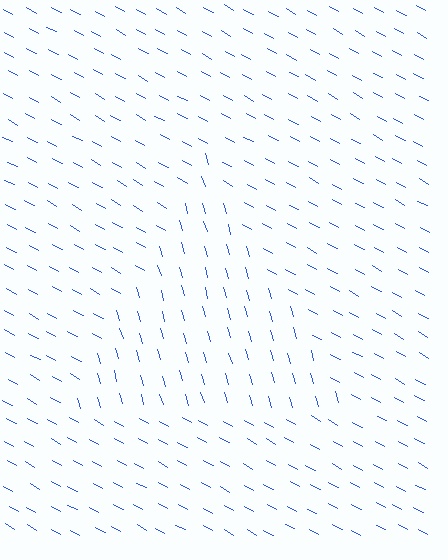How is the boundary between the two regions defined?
The boundary is defined purely by a change in line orientation (approximately 45 degrees difference). All lines are the same color and thickness.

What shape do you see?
I see a triangle.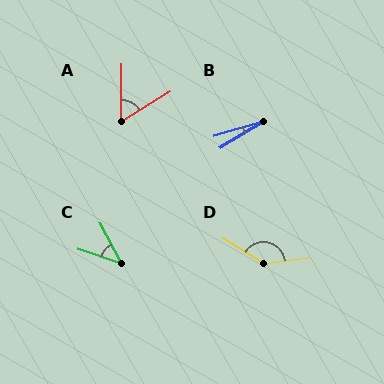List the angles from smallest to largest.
B (16°), C (44°), A (57°), D (142°).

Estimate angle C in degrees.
Approximately 44 degrees.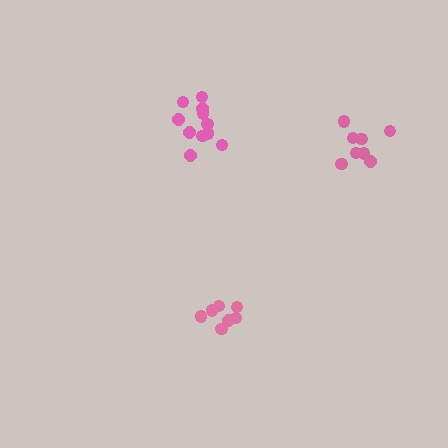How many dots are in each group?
Group 1: 8 dots, Group 2: 12 dots, Group 3: 7 dots (27 total).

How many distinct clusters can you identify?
There are 3 distinct clusters.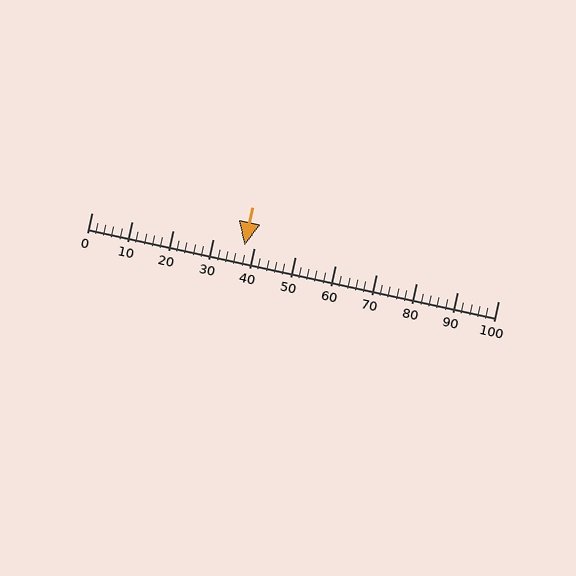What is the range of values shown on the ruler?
The ruler shows values from 0 to 100.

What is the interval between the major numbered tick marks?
The major tick marks are spaced 10 units apart.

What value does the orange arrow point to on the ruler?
The orange arrow points to approximately 38.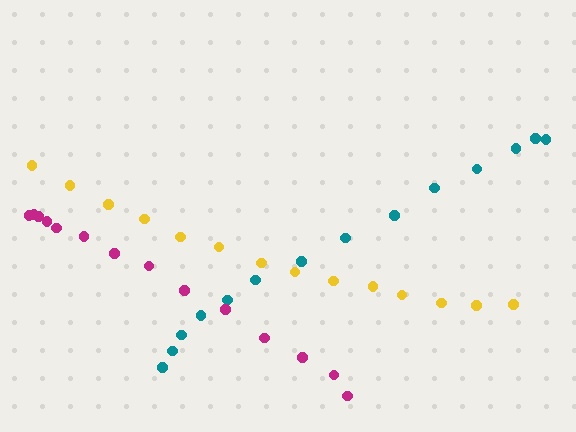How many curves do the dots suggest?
There are 3 distinct paths.